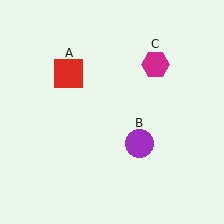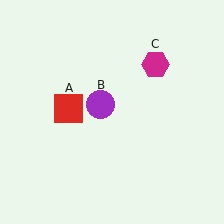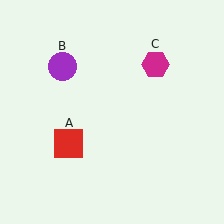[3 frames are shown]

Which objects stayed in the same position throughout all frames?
Magenta hexagon (object C) remained stationary.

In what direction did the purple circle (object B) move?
The purple circle (object B) moved up and to the left.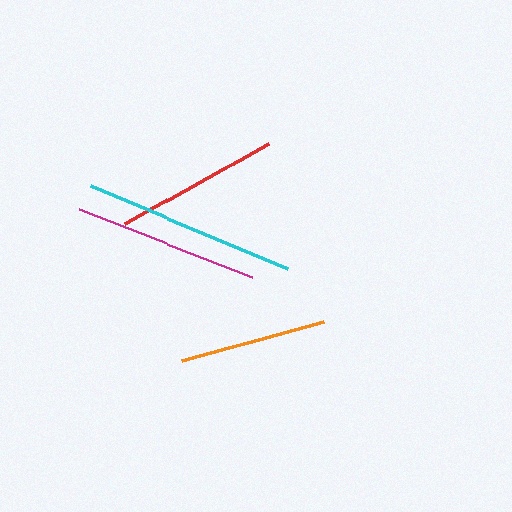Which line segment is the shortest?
The orange line is the shortest at approximately 146 pixels.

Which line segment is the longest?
The cyan line is the longest at approximately 214 pixels.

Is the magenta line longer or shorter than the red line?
The magenta line is longer than the red line.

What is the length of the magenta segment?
The magenta segment is approximately 186 pixels long.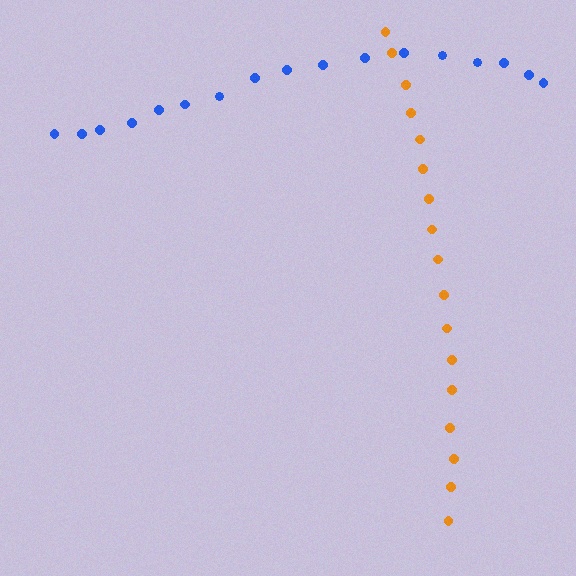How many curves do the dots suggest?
There are 2 distinct paths.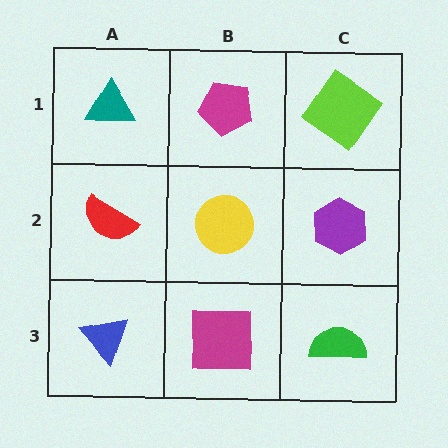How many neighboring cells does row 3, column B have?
3.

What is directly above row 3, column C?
A purple hexagon.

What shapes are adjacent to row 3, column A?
A red semicircle (row 2, column A), a magenta square (row 3, column B).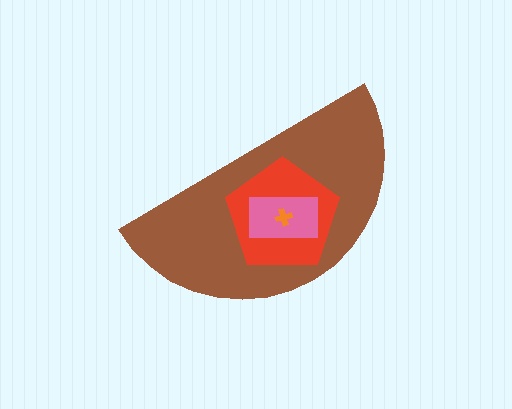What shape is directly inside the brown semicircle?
The red pentagon.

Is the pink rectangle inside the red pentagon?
Yes.